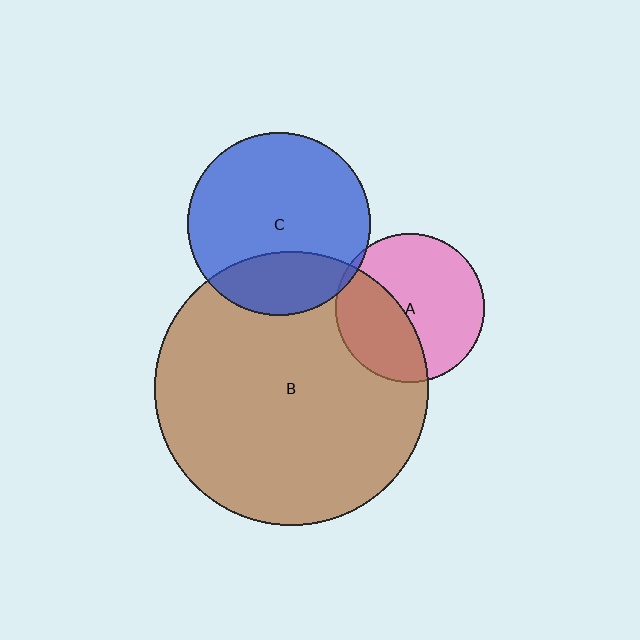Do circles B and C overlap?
Yes.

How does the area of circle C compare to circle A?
Approximately 1.5 times.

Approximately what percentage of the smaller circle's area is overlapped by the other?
Approximately 25%.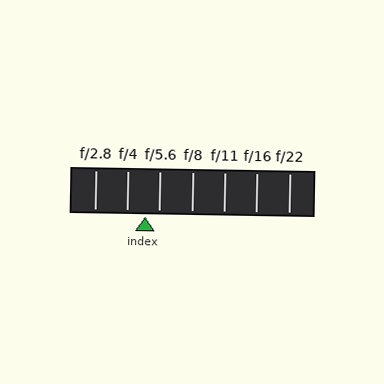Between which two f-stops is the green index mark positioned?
The index mark is between f/4 and f/5.6.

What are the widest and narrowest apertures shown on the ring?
The widest aperture shown is f/2.8 and the narrowest is f/22.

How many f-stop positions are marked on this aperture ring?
There are 7 f-stop positions marked.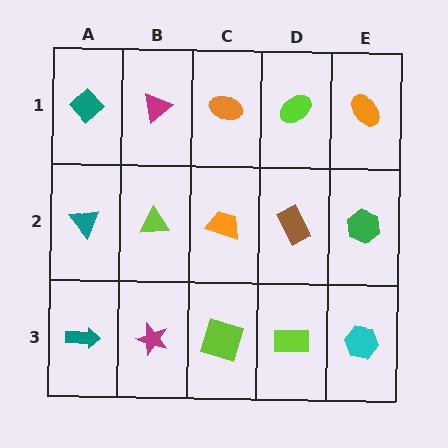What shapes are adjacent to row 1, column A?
A teal triangle (row 2, column A), a magenta triangle (row 1, column B).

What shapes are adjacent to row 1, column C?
An orange trapezoid (row 2, column C), a magenta triangle (row 1, column B), a lime ellipse (row 1, column D).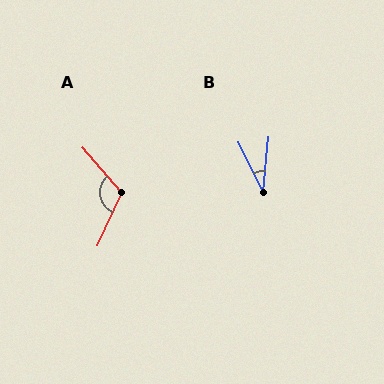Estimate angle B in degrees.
Approximately 32 degrees.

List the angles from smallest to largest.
B (32°), A (115°).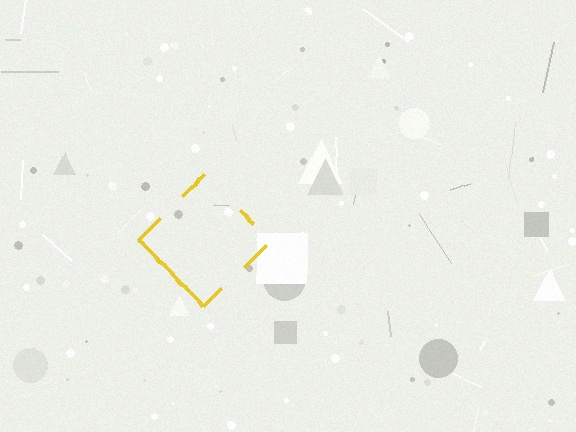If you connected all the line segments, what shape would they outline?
They would outline a diamond.